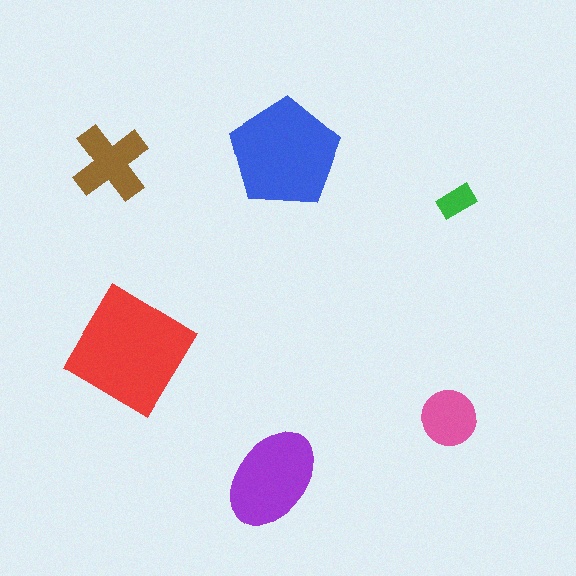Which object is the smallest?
The green rectangle.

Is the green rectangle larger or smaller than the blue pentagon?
Smaller.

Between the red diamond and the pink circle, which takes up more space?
The red diamond.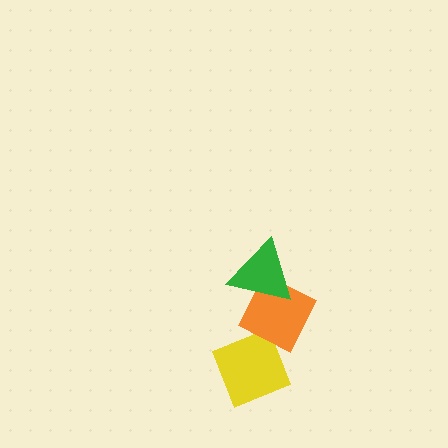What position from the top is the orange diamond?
The orange diamond is 2nd from the top.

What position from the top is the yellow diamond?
The yellow diamond is 3rd from the top.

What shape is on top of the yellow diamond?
The orange diamond is on top of the yellow diamond.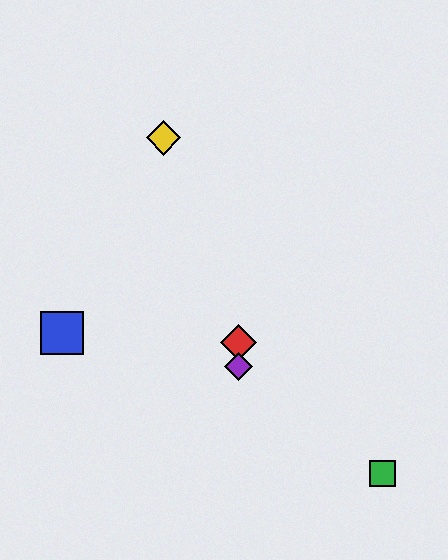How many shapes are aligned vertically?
2 shapes (the red diamond, the purple diamond) are aligned vertically.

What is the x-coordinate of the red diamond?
The red diamond is at x≈239.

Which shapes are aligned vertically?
The red diamond, the purple diamond are aligned vertically.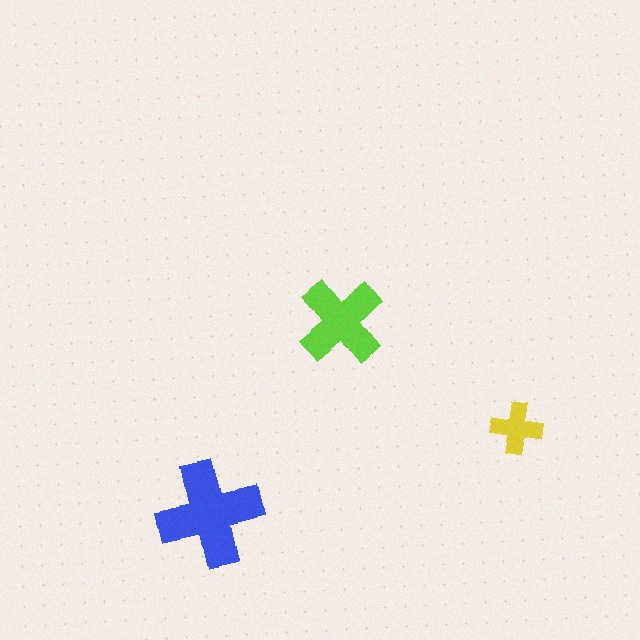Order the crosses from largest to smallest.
the blue one, the lime one, the yellow one.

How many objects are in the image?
There are 3 objects in the image.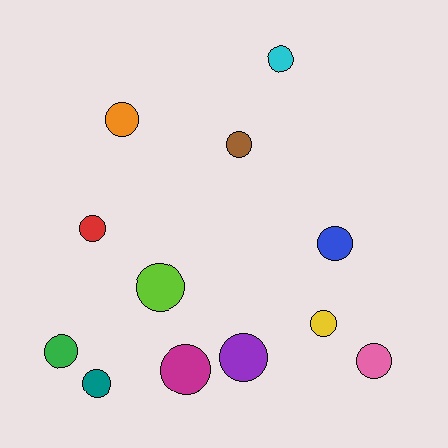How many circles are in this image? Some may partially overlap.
There are 12 circles.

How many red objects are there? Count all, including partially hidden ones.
There is 1 red object.